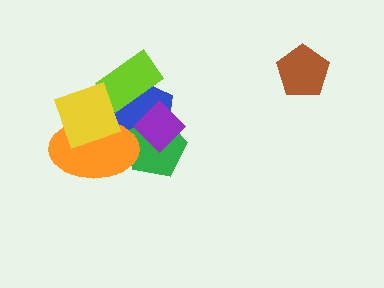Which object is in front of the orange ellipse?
The yellow diamond is in front of the orange ellipse.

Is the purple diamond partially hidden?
No, no other shape covers it.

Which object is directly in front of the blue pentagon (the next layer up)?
The green pentagon is directly in front of the blue pentagon.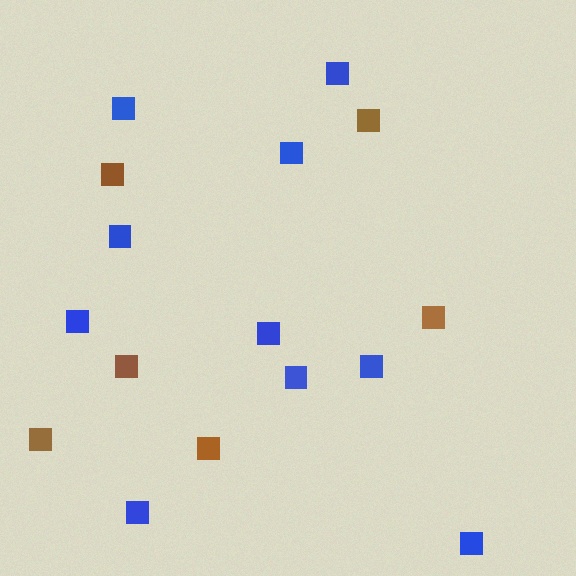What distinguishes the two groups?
There are 2 groups: one group of brown squares (6) and one group of blue squares (10).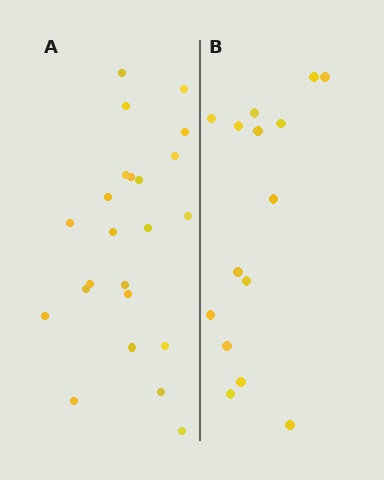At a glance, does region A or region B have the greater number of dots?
Region A (the left region) has more dots.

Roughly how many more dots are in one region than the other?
Region A has roughly 8 or so more dots than region B.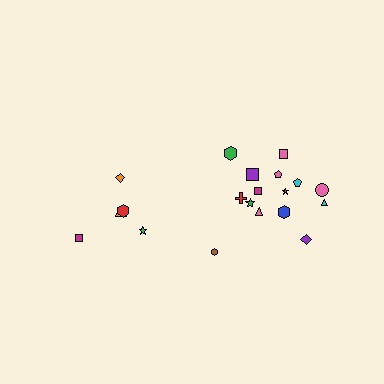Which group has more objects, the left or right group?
The right group.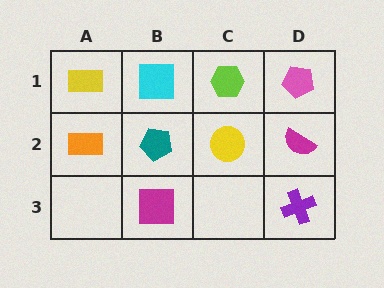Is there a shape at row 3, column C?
No, that cell is empty.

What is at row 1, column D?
A pink pentagon.